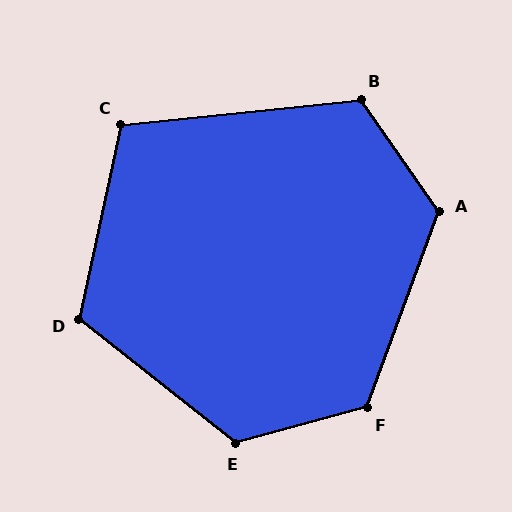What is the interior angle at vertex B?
Approximately 119 degrees (obtuse).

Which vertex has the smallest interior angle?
C, at approximately 108 degrees.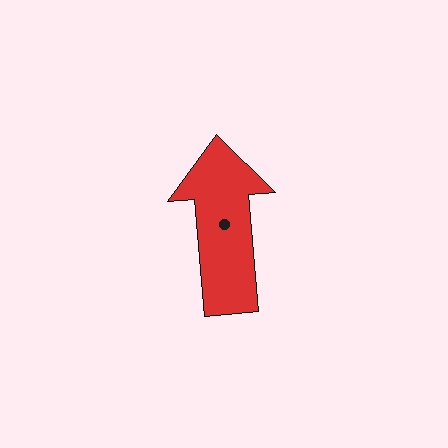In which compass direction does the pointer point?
North.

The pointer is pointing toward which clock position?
Roughly 12 o'clock.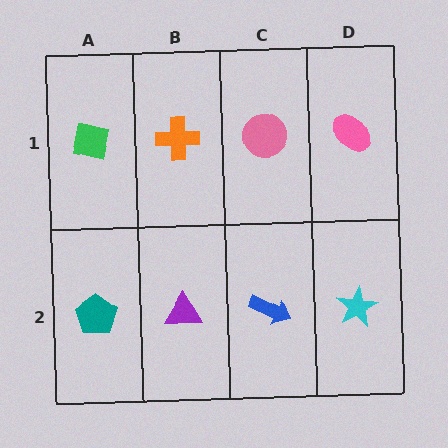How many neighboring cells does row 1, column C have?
3.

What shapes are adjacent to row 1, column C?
A blue arrow (row 2, column C), an orange cross (row 1, column B), a pink ellipse (row 1, column D).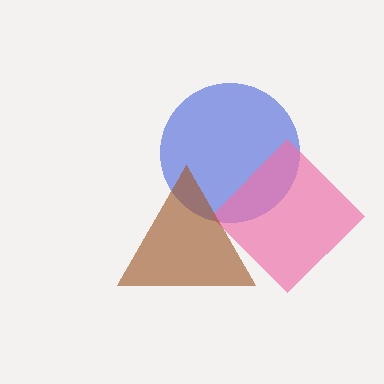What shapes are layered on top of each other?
The layered shapes are: a blue circle, a pink diamond, a brown triangle.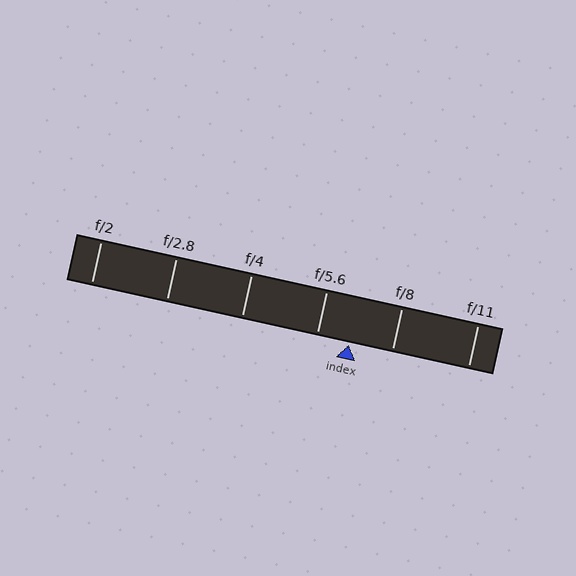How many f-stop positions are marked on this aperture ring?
There are 6 f-stop positions marked.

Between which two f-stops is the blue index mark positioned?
The index mark is between f/5.6 and f/8.